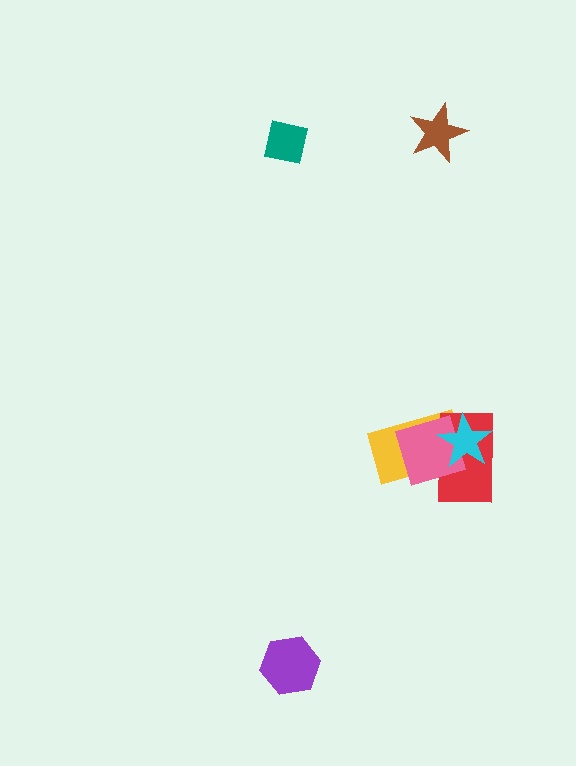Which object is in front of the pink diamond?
The cyan star is in front of the pink diamond.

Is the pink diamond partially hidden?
Yes, it is partially covered by another shape.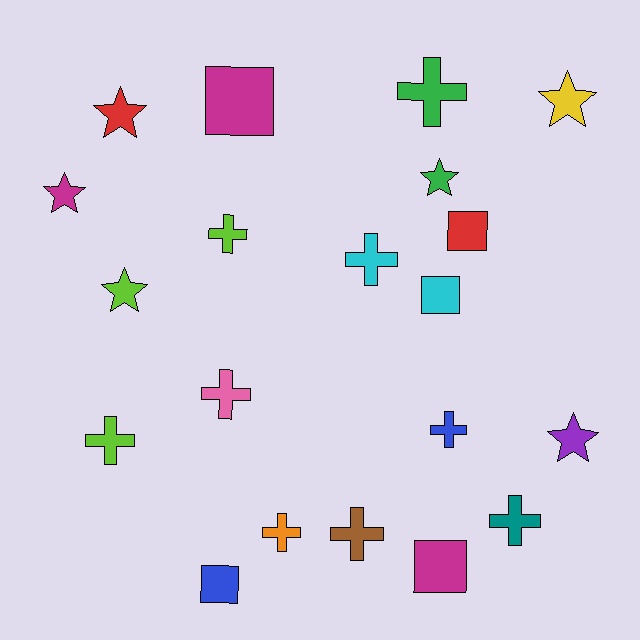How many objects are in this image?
There are 20 objects.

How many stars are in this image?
There are 6 stars.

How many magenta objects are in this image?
There are 3 magenta objects.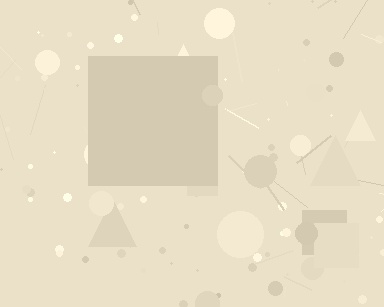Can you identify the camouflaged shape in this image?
The camouflaged shape is a square.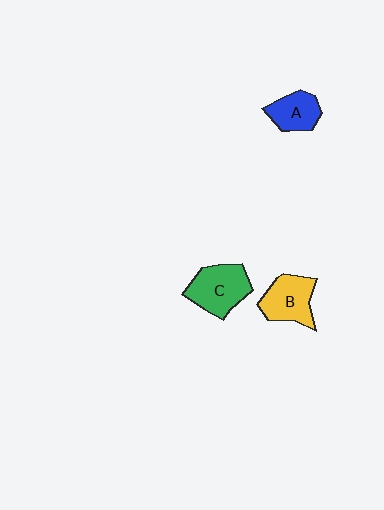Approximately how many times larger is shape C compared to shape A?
Approximately 1.5 times.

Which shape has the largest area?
Shape C (green).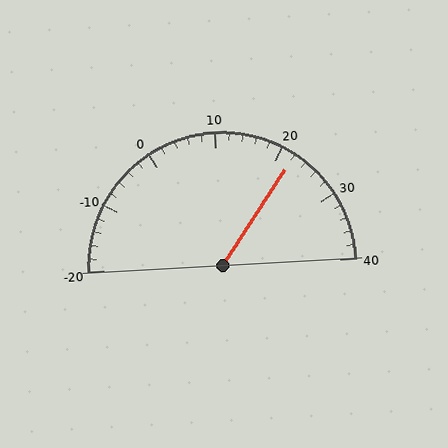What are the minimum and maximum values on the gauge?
The gauge ranges from -20 to 40.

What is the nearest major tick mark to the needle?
The nearest major tick mark is 20.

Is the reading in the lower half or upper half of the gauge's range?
The reading is in the upper half of the range (-20 to 40).